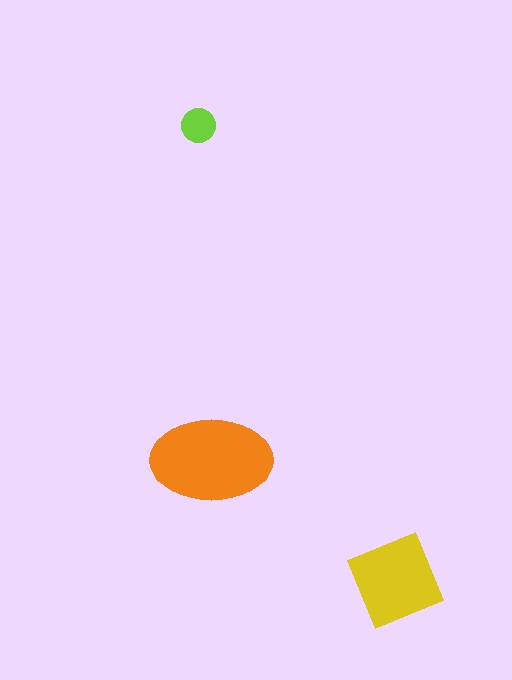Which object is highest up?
The lime circle is topmost.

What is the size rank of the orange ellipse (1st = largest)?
1st.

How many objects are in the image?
There are 3 objects in the image.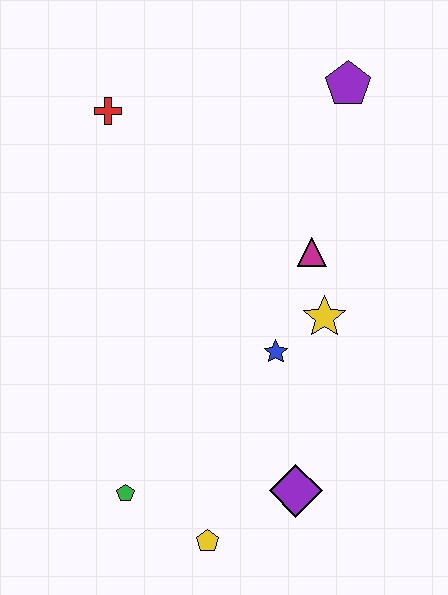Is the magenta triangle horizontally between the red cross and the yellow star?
Yes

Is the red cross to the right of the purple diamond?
No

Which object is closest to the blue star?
The yellow star is closest to the blue star.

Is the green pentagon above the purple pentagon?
No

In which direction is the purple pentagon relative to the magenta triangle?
The purple pentagon is above the magenta triangle.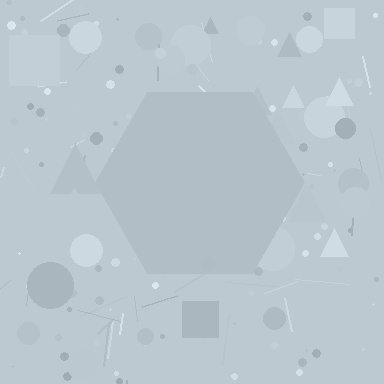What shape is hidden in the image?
A hexagon is hidden in the image.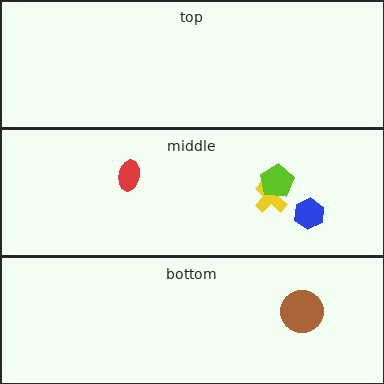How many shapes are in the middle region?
4.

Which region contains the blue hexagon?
The middle region.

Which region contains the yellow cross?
The middle region.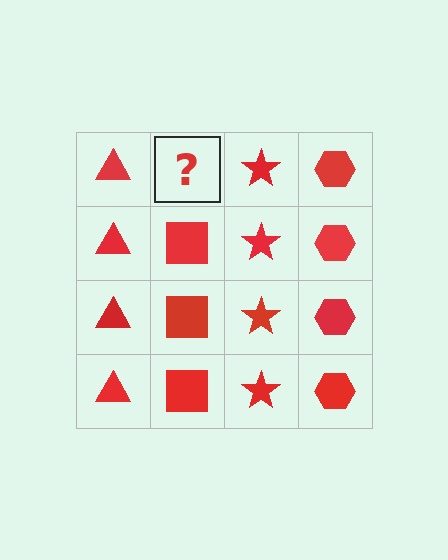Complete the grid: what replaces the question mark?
The question mark should be replaced with a red square.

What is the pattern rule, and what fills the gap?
The rule is that each column has a consistent shape. The gap should be filled with a red square.